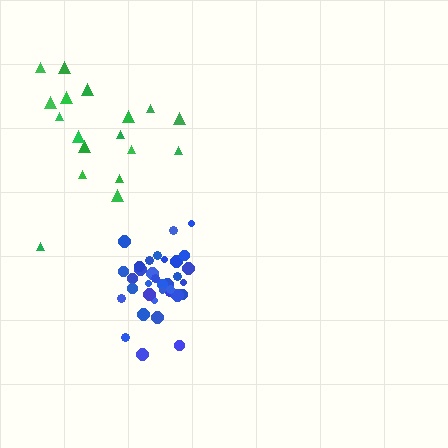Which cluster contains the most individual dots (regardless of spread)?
Blue (34).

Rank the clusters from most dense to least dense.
blue, green.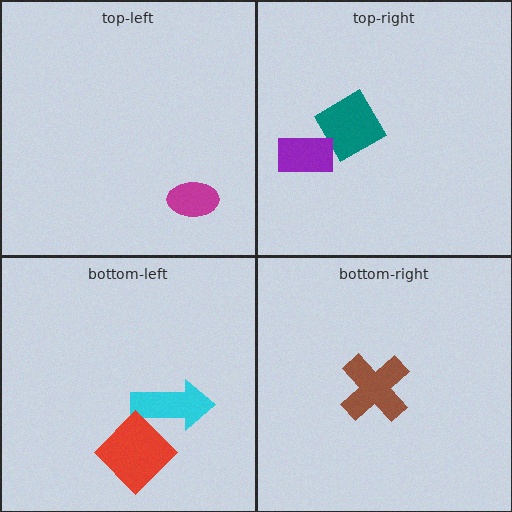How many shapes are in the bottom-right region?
1.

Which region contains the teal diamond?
The top-right region.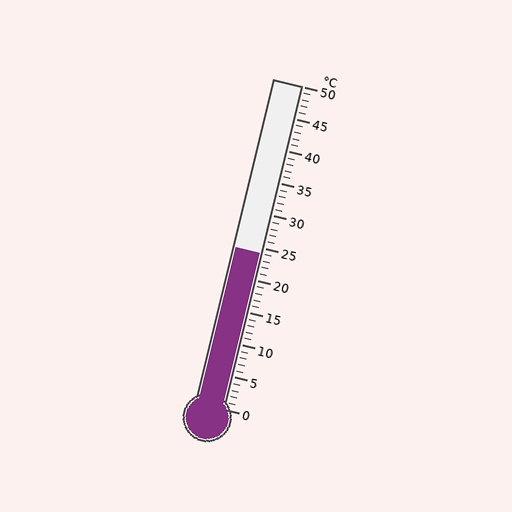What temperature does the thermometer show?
The thermometer shows approximately 24°C.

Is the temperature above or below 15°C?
The temperature is above 15°C.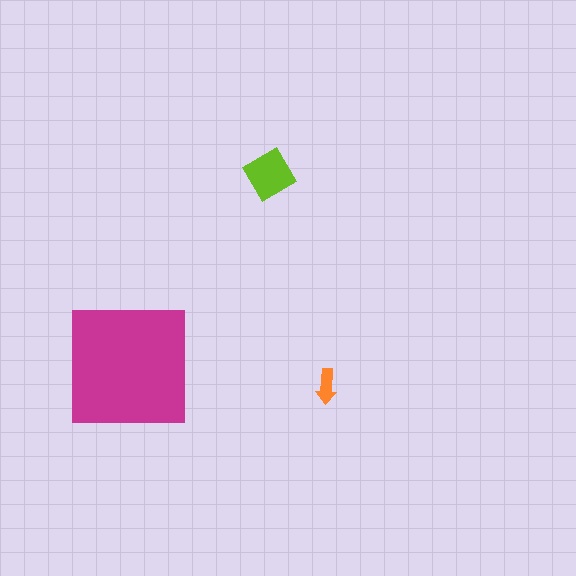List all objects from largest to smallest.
The magenta square, the lime diamond, the orange arrow.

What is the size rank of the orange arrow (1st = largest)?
3rd.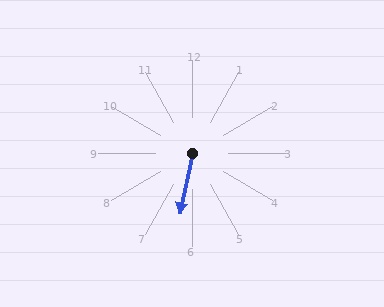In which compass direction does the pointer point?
South.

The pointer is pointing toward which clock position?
Roughly 6 o'clock.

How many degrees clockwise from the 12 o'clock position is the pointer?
Approximately 192 degrees.